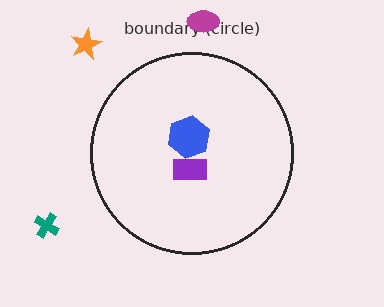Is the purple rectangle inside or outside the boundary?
Inside.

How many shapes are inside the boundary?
2 inside, 3 outside.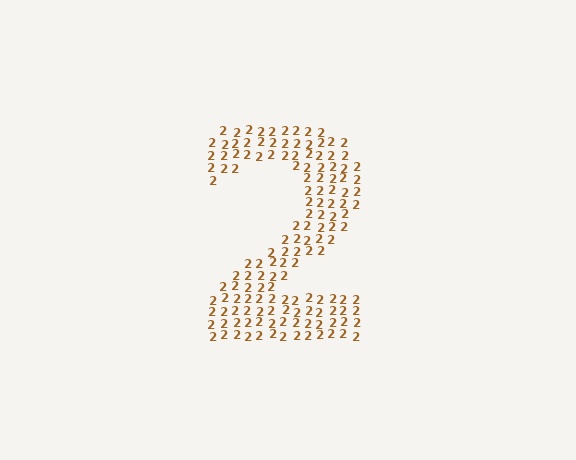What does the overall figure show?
The overall figure shows the digit 2.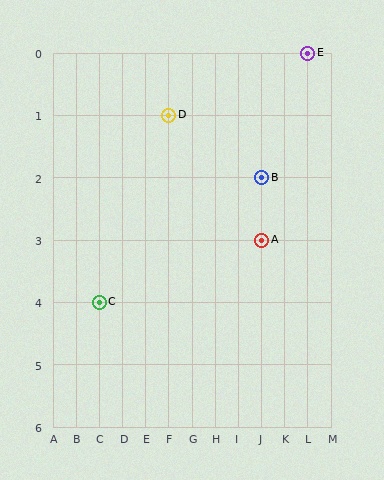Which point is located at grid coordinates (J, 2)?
Point B is at (J, 2).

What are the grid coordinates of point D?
Point D is at grid coordinates (F, 1).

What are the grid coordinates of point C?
Point C is at grid coordinates (C, 4).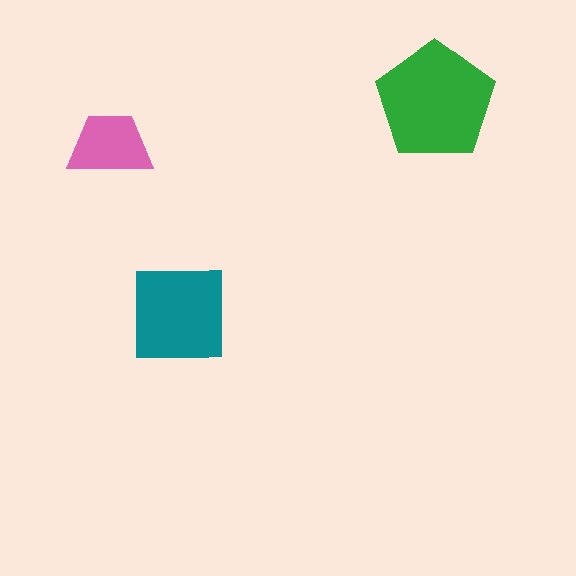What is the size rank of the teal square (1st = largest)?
2nd.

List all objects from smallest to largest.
The pink trapezoid, the teal square, the green pentagon.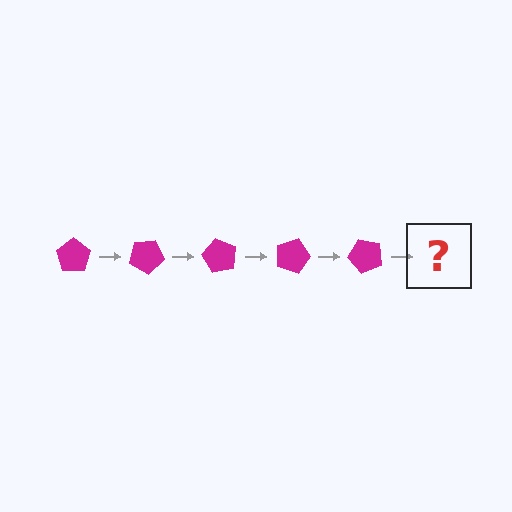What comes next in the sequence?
The next element should be a magenta pentagon rotated 150 degrees.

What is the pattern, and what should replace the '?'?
The pattern is that the pentagon rotates 30 degrees each step. The '?' should be a magenta pentagon rotated 150 degrees.